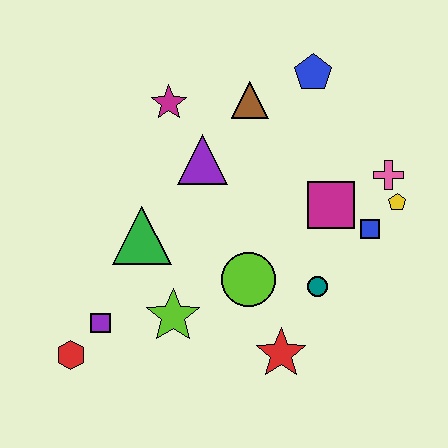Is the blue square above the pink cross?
No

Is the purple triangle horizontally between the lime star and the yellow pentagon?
Yes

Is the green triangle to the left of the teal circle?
Yes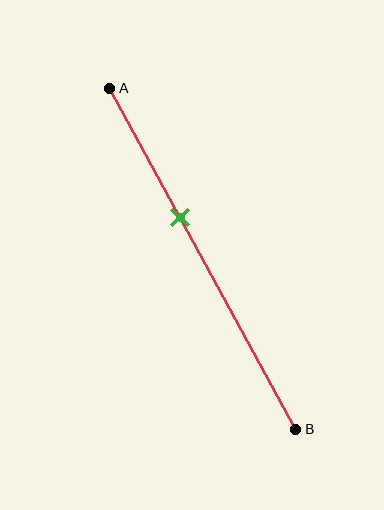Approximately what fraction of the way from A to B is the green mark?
The green mark is approximately 40% of the way from A to B.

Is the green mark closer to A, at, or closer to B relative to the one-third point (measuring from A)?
The green mark is closer to point B than the one-third point of segment AB.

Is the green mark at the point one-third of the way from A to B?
No, the mark is at about 40% from A, not at the 33% one-third point.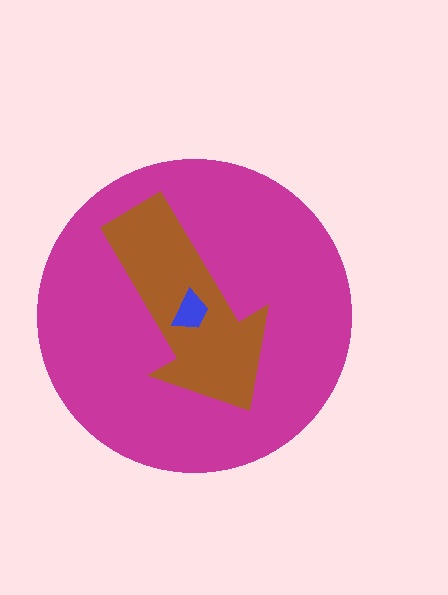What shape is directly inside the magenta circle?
The brown arrow.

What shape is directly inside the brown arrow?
The blue trapezoid.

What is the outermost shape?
The magenta circle.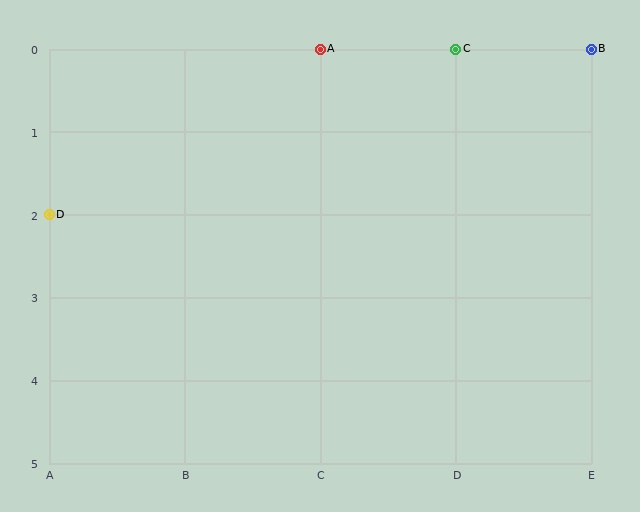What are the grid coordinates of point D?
Point D is at grid coordinates (A, 2).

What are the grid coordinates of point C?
Point C is at grid coordinates (D, 0).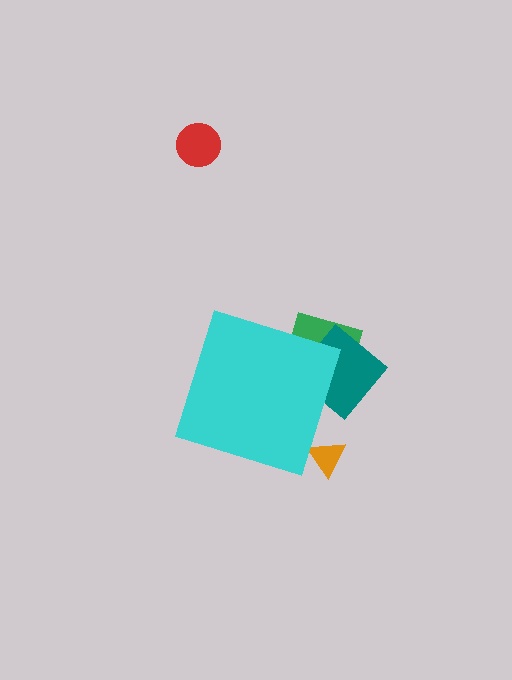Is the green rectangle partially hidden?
Yes, the green rectangle is partially hidden behind the cyan diamond.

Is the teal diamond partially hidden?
Yes, the teal diamond is partially hidden behind the cyan diamond.